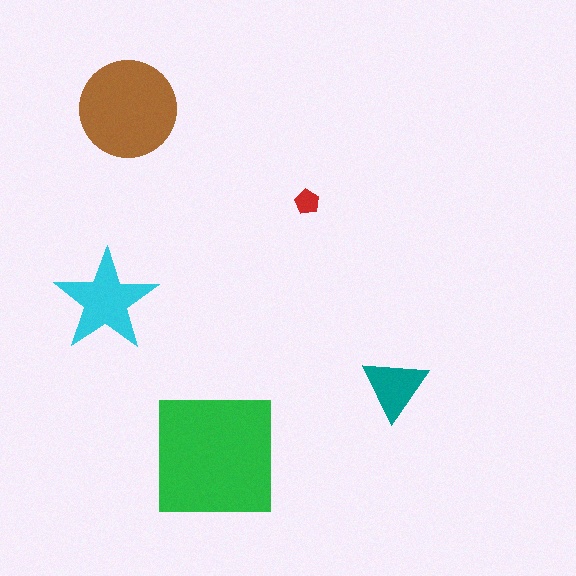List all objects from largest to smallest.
The green square, the brown circle, the cyan star, the teal triangle, the red pentagon.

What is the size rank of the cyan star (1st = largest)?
3rd.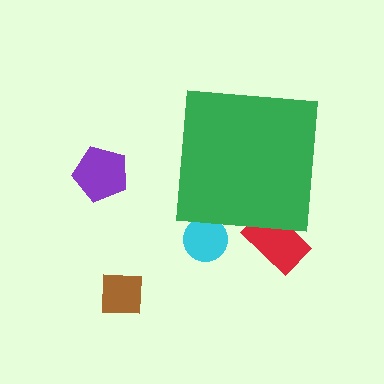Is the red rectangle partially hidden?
Yes, the red rectangle is partially hidden behind the green square.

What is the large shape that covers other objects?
A green square.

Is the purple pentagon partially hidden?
No, the purple pentagon is fully visible.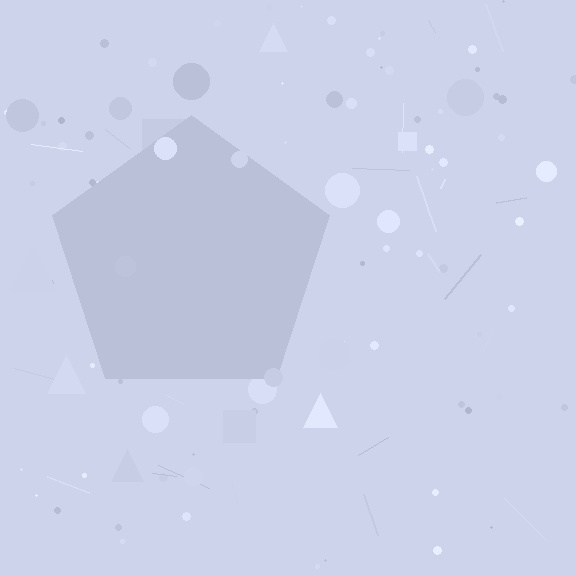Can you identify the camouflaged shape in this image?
The camouflaged shape is a pentagon.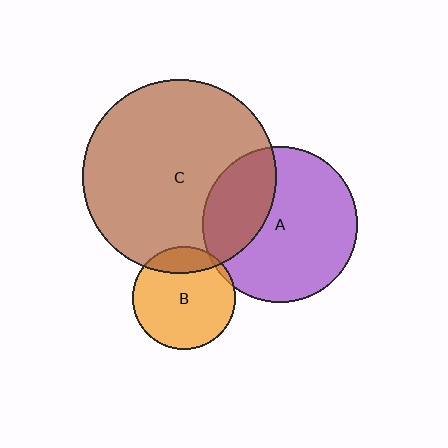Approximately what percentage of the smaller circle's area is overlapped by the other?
Approximately 5%.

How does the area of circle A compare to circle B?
Approximately 2.3 times.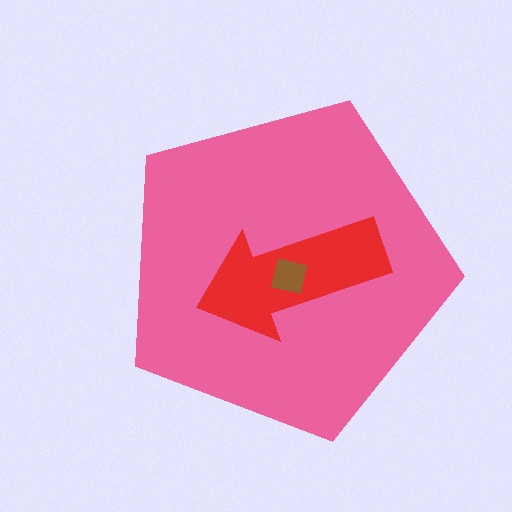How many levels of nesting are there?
3.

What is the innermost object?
The brown square.